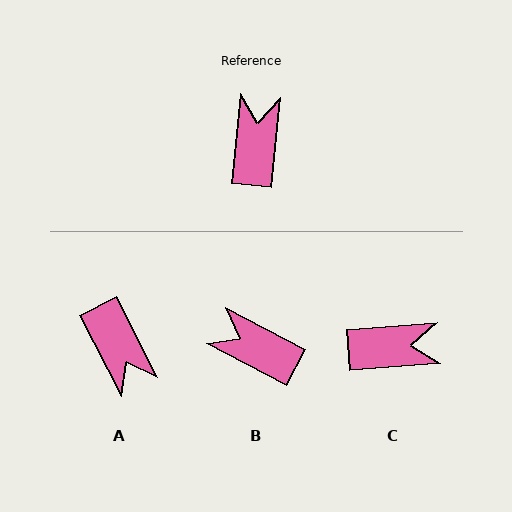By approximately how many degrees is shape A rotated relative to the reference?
Approximately 147 degrees clockwise.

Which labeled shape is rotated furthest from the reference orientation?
A, about 147 degrees away.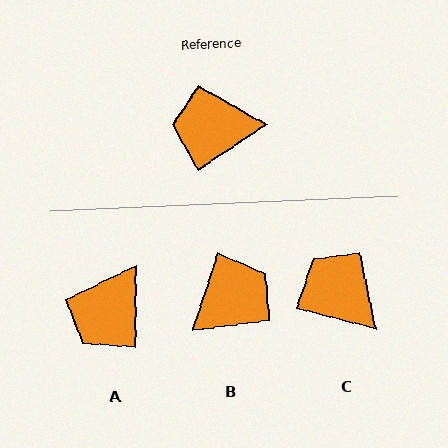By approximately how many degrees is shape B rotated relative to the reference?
Approximately 142 degrees clockwise.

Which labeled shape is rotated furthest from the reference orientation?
B, about 142 degrees away.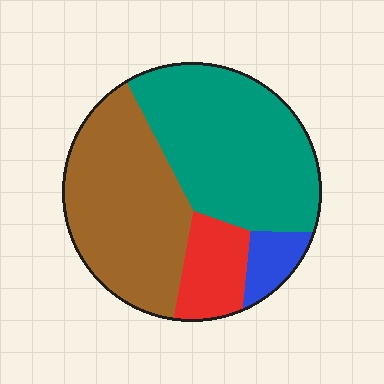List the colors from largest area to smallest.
From largest to smallest: teal, brown, red, blue.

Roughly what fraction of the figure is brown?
Brown covers 39% of the figure.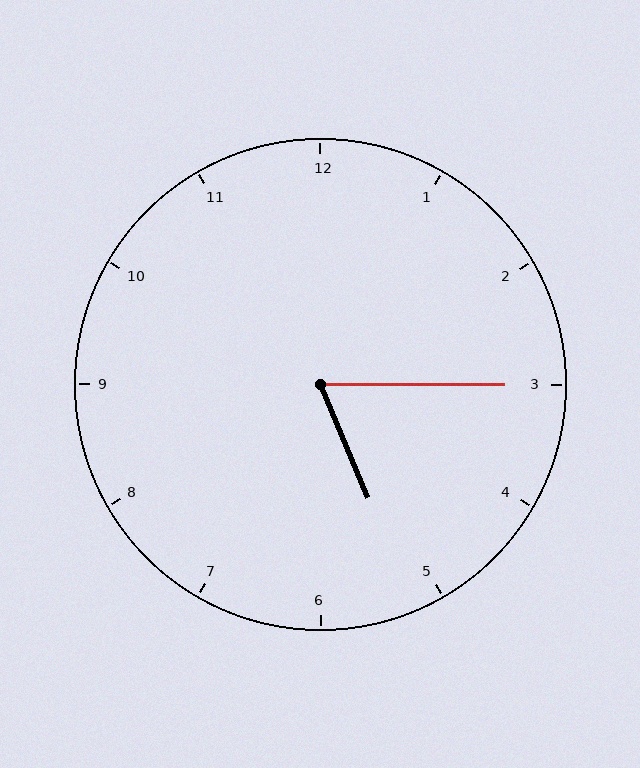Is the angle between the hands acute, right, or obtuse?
It is acute.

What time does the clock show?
5:15.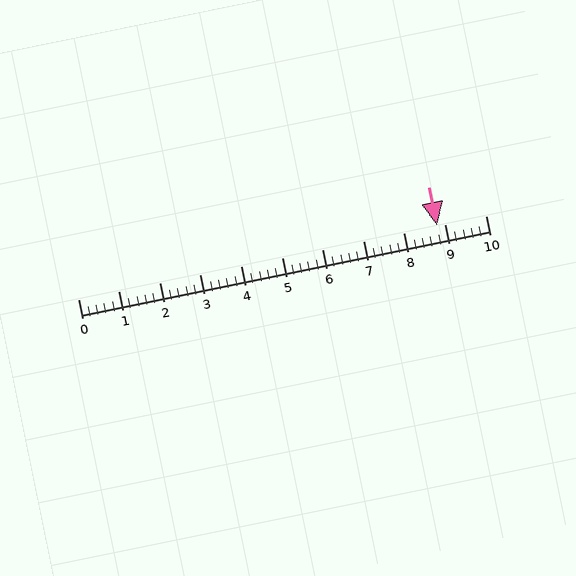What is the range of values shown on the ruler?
The ruler shows values from 0 to 10.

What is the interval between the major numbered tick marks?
The major tick marks are spaced 1 units apart.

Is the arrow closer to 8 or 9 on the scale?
The arrow is closer to 9.